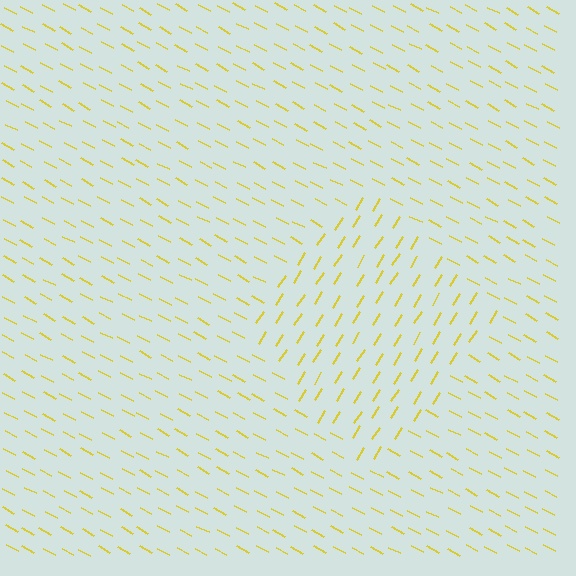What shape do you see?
I see a diamond.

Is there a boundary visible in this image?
Yes, there is a texture boundary formed by a change in line orientation.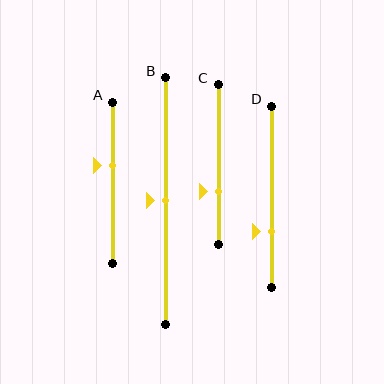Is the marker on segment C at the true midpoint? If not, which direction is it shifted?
No, the marker on segment C is shifted downward by about 17% of the segment length.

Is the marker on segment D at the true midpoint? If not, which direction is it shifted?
No, the marker on segment D is shifted downward by about 19% of the segment length.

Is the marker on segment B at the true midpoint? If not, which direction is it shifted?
Yes, the marker on segment B is at the true midpoint.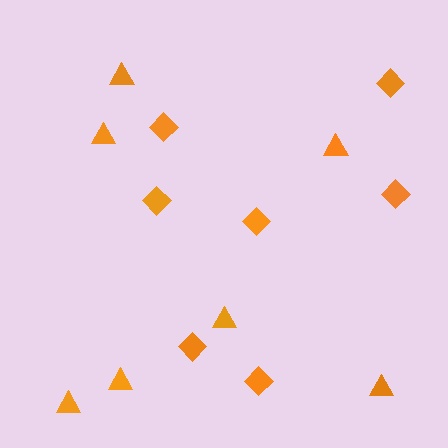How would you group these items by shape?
There are 2 groups: one group of triangles (7) and one group of diamonds (7).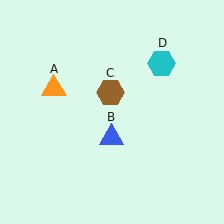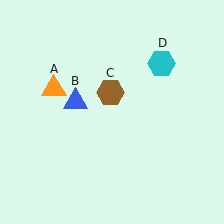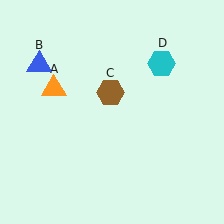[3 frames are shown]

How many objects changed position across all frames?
1 object changed position: blue triangle (object B).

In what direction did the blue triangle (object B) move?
The blue triangle (object B) moved up and to the left.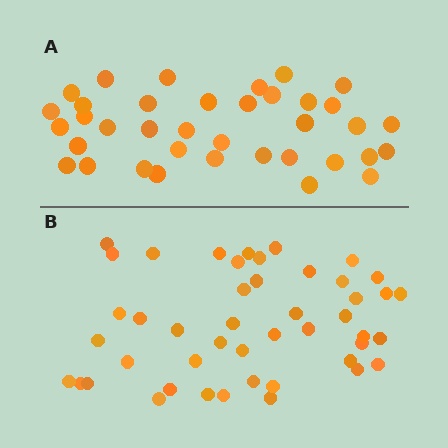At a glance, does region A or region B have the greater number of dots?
Region B (the bottom region) has more dots.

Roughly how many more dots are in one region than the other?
Region B has roughly 8 or so more dots than region A.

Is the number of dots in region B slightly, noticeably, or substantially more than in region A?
Region B has only slightly more — the two regions are fairly close. The ratio is roughly 1.2 to 1.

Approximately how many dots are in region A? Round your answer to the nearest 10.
About 40 dots. (The exact count is 37, which rounds to 40.)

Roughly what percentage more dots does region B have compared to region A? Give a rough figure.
About 25% more.